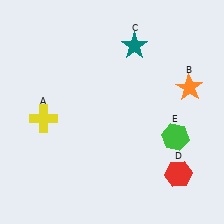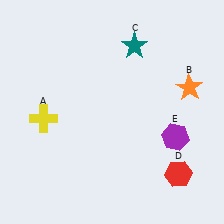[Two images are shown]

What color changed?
The hexagon (E) changed from green in Image 1 to purple in Image 2.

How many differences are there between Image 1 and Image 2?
There is 1 difference between the two images.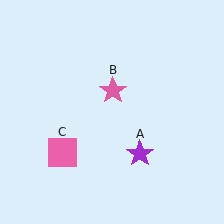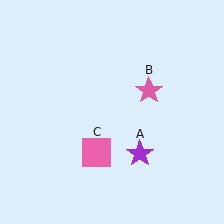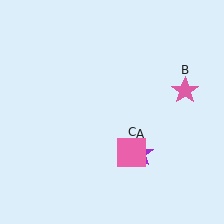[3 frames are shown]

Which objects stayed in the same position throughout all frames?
Purple star (object A) remained stationary.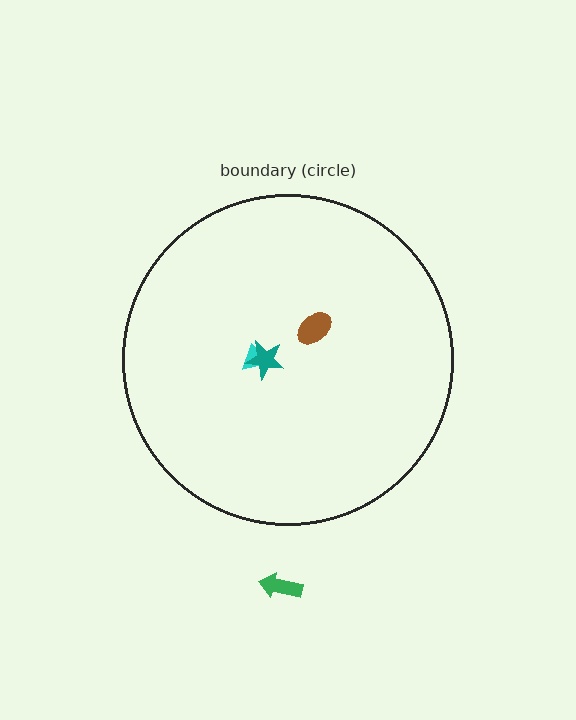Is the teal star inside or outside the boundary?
Inside.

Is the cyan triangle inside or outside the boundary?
Inside.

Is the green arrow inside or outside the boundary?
Outside.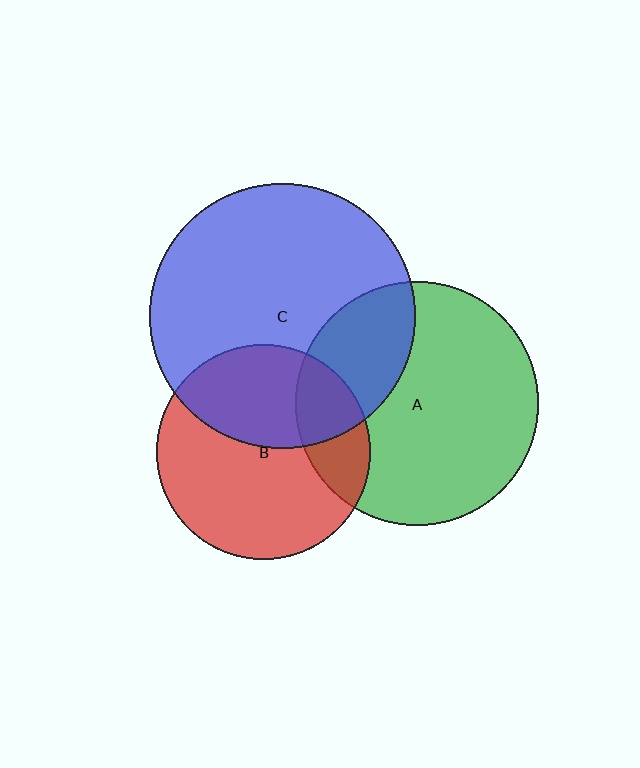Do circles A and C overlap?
Yes.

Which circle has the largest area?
Circle C (blue).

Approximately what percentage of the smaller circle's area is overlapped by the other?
Approximately 30%.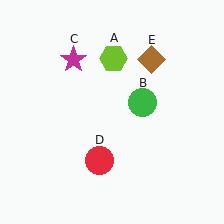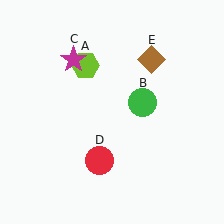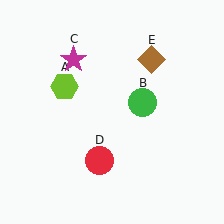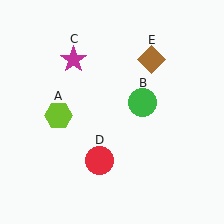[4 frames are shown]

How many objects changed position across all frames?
1 object changed position: lime hexagon (object A).